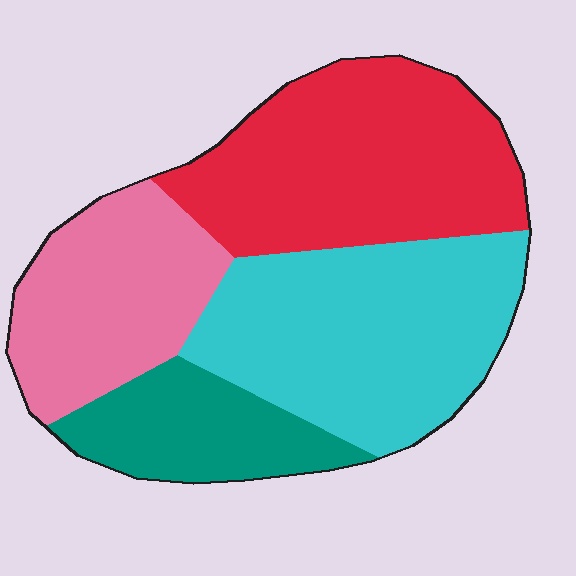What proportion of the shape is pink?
Pink covers about 20% of the shape.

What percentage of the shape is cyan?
Cyan takes up about one third (1/3) of the shape.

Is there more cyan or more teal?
Cyan.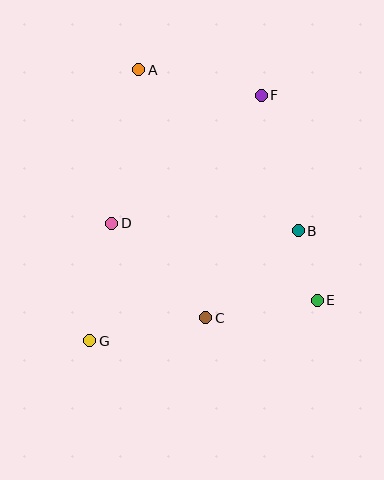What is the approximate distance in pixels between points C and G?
The distance between C and G is approximately 119 pixels.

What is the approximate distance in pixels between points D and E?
The distance between D and E is approximately 220 pixels.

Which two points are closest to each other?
Points B and E are closest to each other.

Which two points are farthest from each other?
Points F and G are farthest from each other.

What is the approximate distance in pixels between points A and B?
The distance between A and B is approximately 226 pixels.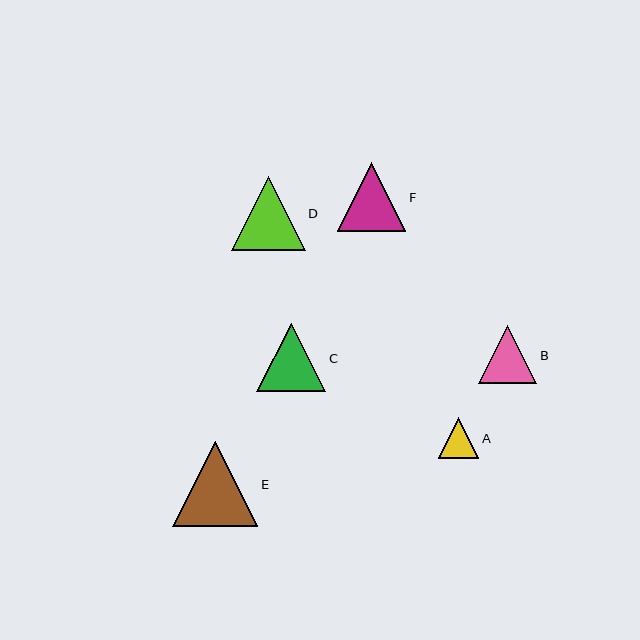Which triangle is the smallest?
Triangle A is the smallest with a size of approximately 40 pixels.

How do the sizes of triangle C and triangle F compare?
Triangle C and triangle F are approximately the same size.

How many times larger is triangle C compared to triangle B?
Triangle C is approximately 1.2 times the size of triangle B.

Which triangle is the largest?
Triangle E is the largest with a size of approximately 85 pixels.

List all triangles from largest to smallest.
From largest to smallest: E, D, C, F, B, A.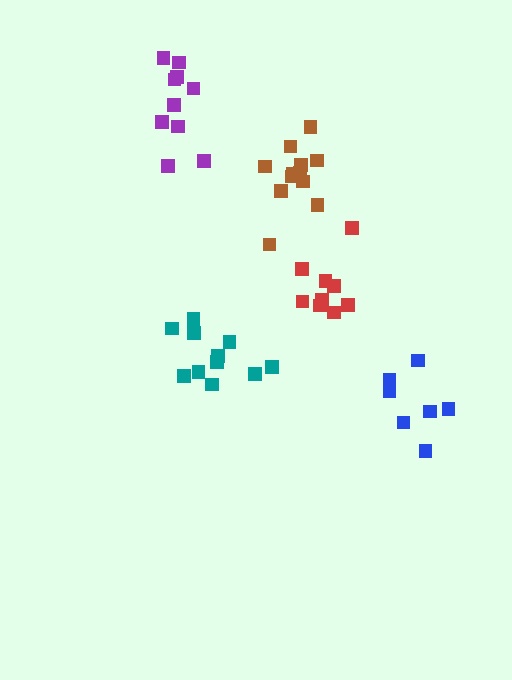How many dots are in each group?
Group 1: 7 dots, Group 2: 9 dots, Group 3: 12 dots, Group 4: 10 dots, Group 5: 11 dots (49 total).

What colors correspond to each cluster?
The clusters are colored: blue, red, brown, purple, teal.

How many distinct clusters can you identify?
There are 5 distinct clusters.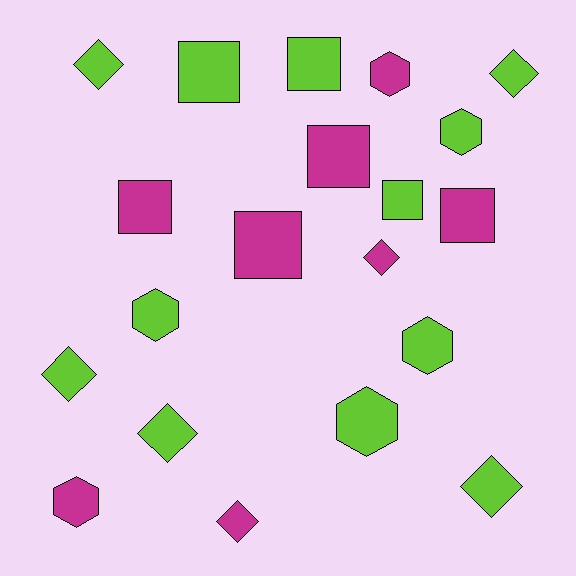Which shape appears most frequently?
Square, with 7 objects.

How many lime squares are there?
There are 3 lime squares.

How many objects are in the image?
There are 20 objects.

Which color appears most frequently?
Lime, with 12 objects.